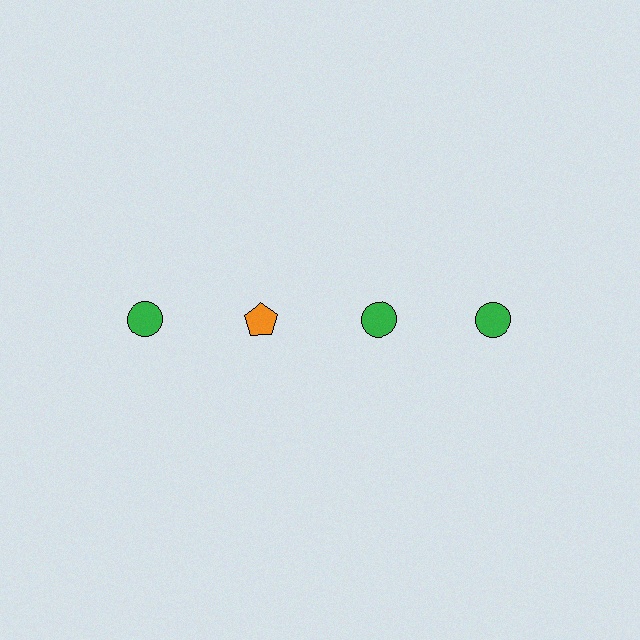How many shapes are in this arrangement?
There are 4 shapes arranged in a grid pattern.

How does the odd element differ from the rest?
It differs in both color (orange instead of green) and shape (pentagon instead of circle).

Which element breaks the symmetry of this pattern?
The orange pentagon in the top row, second from left column breaks the symmetry. All other shapes are green circles.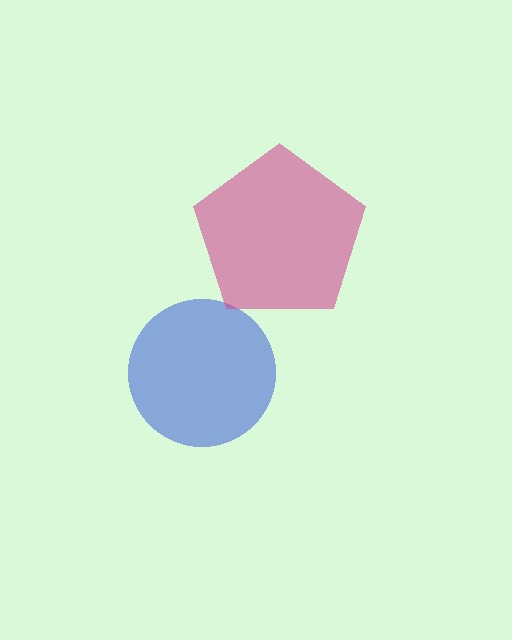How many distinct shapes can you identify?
There are 2 distinct shapes: a blue circle, a magenta pentagon.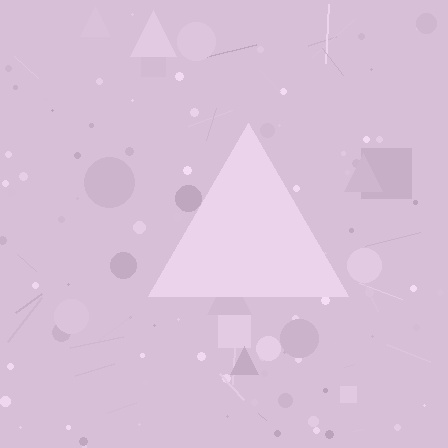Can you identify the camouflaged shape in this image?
The camouflaged shape is a triangle.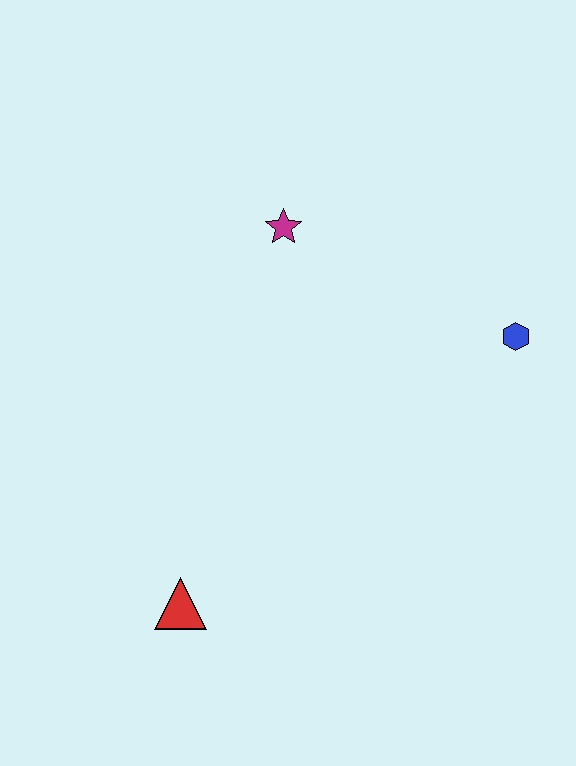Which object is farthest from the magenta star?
The red triangle is farthest from the magenta star.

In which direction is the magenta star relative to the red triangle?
The magenta star is above the red triangle.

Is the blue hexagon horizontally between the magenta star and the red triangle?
No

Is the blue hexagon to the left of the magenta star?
No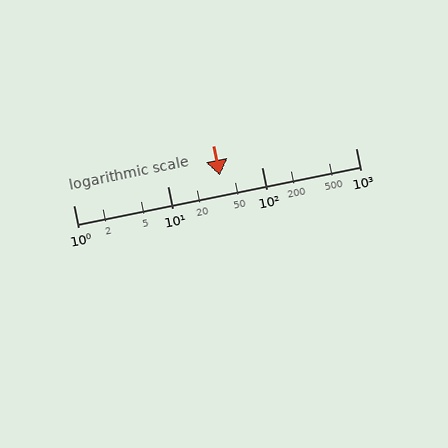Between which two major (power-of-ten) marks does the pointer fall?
The pointer is between 10 and 100.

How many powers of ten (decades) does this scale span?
The scale spans 3 decades, from 1 to 1000.